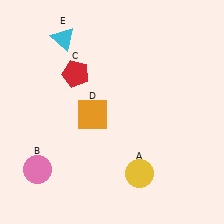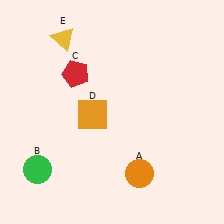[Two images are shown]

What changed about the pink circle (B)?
In Image 1, B is pink. In Image 2, it changed to green.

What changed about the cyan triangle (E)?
In Image 1, E is cyan. In Image 2, it changed to yellow.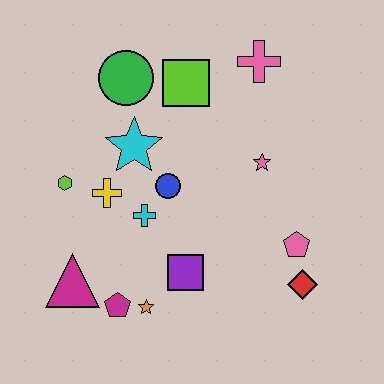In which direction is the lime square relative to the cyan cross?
The lime square is above the cyan cross.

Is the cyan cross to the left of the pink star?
Yes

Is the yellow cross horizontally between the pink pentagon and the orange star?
No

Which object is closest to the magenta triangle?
The magenta pentagon is closest to the magenta triangle.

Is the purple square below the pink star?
Yes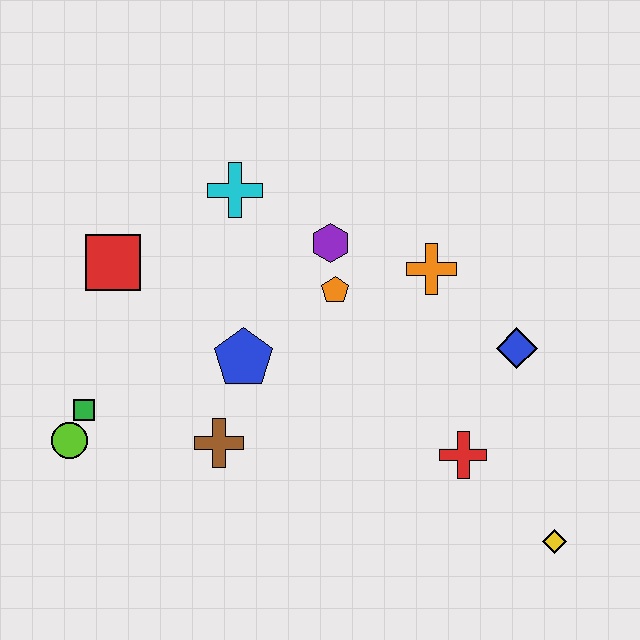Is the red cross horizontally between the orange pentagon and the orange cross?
No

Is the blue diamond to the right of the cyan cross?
Yes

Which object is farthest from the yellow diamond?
The red square is farthest from the yellow diamond.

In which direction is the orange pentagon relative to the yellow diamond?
The orange pentagon is above the yellow diamond.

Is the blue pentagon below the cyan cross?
Yes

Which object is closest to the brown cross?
The blue pentagon is closest to the brown cross.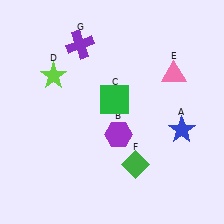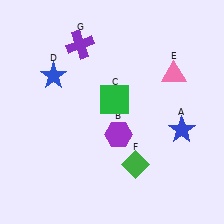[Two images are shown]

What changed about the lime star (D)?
In Image 1, D is lime. In Image 2, it changed to blue.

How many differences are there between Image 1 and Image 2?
There is 1 difference between the two images.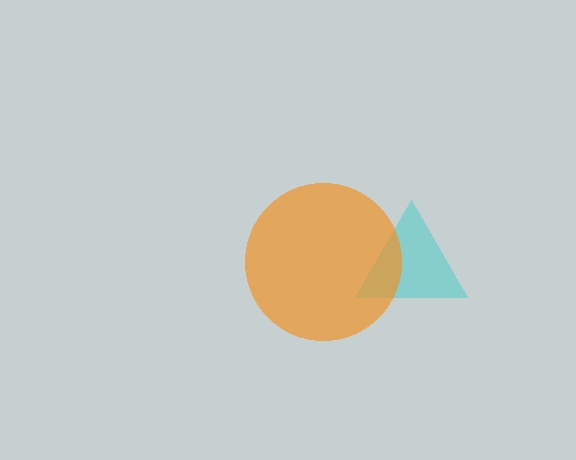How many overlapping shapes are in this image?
There are 2 overlapping shapes in the image.